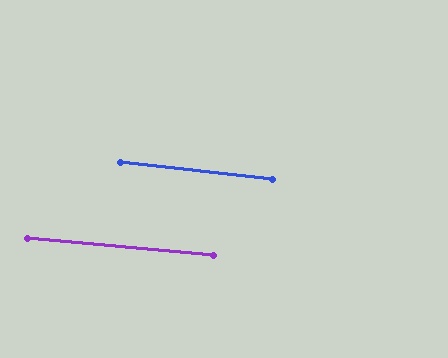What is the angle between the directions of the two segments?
Approximately 1 degree.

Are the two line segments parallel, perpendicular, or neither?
Parallel — their directions differ by only 1.0°.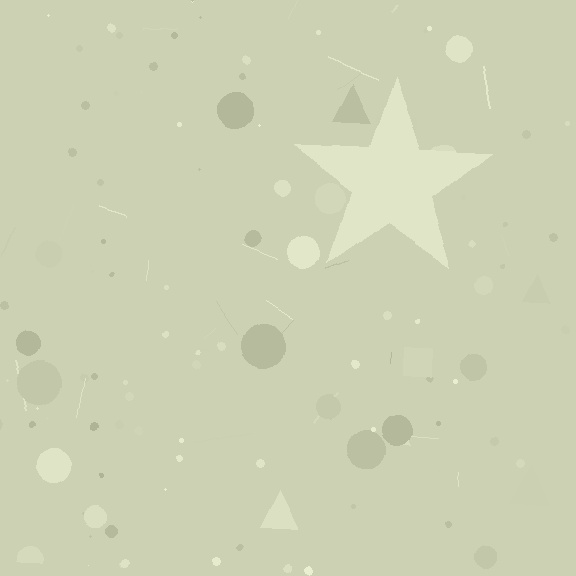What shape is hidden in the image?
A star is hidden in the image.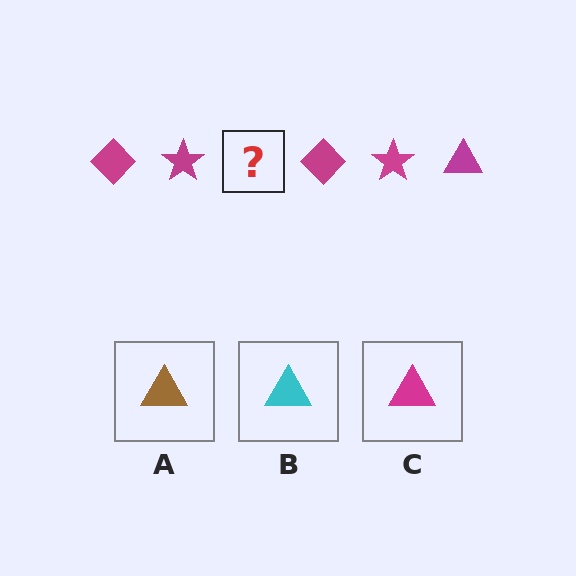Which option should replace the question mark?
Option C.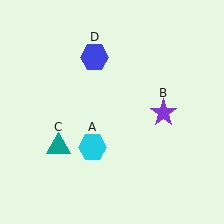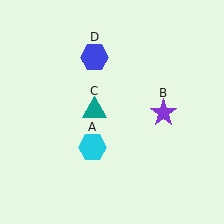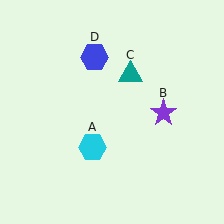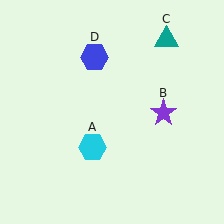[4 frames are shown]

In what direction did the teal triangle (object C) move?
The teal triangle (object C) moved up and to the right.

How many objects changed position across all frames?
1 object changed position: teal triangle (object C).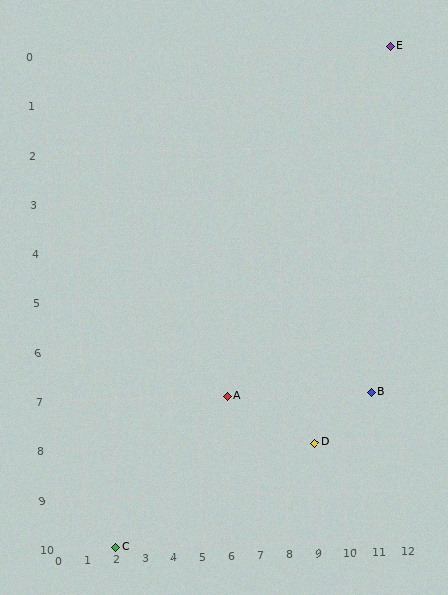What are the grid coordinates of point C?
Point C is at grid coordinates (2, 10).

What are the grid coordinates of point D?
Point D is at grid coordinates (9, 8).